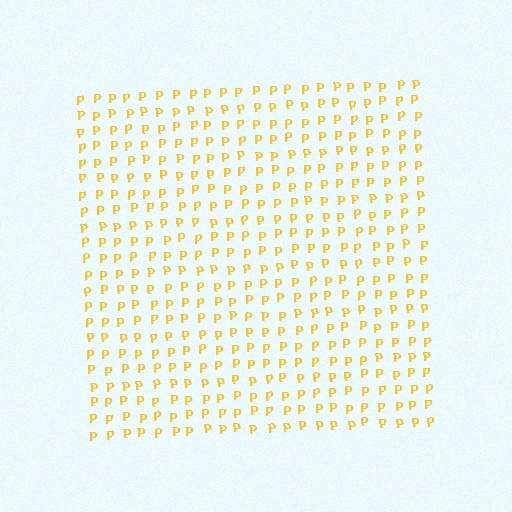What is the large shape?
The large shape is a square.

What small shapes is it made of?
It is made of small letter P's.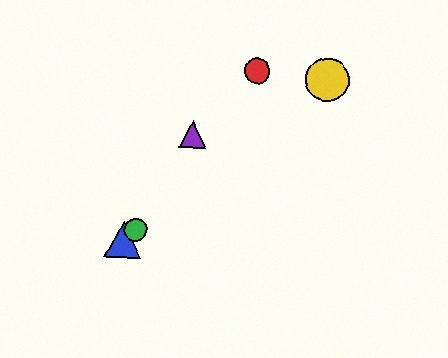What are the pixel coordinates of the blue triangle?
The blue triangle is at (123, 240).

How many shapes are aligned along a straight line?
3 shapes (the blue triangle, the green circle, the yellow circle) are aligned along a straight line.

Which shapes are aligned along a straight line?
The blue triangle, the green circle, the yellow circle are aligned along a straight line.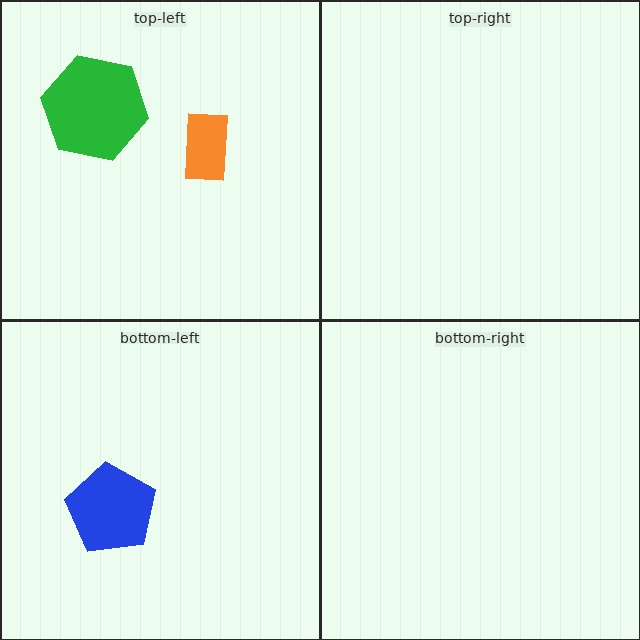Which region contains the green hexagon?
The top-left region.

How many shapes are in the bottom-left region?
1.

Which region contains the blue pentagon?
The bottom-left region.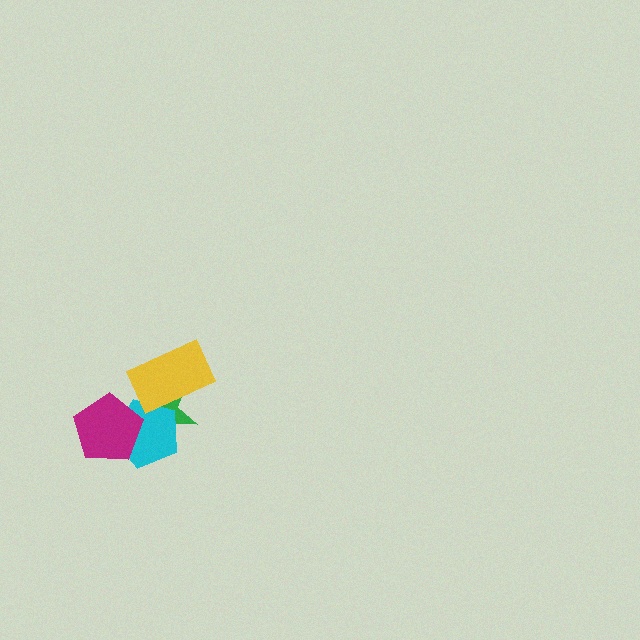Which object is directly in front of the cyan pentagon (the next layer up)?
The magenta pentagon is directly in front of the cyan pentagon.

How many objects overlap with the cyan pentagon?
3 objects overlap with the cyan pentagon.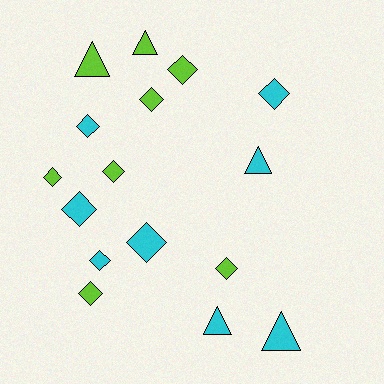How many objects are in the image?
There are 16 objects.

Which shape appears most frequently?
Diamond, with 11 objects.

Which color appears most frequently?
Cyan, with 8 objects.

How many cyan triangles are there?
There are 3 cyan triangles.